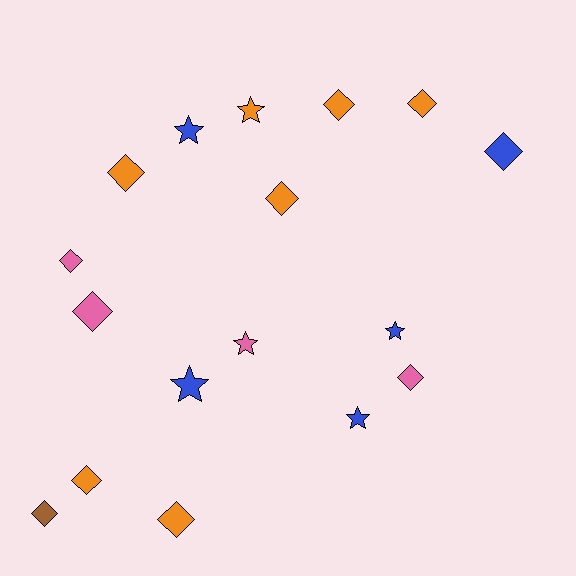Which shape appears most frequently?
Diamond, with 11 objects.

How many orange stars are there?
There is 1 orange star.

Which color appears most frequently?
Orange, with 7 objects.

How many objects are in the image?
There are 17 objects.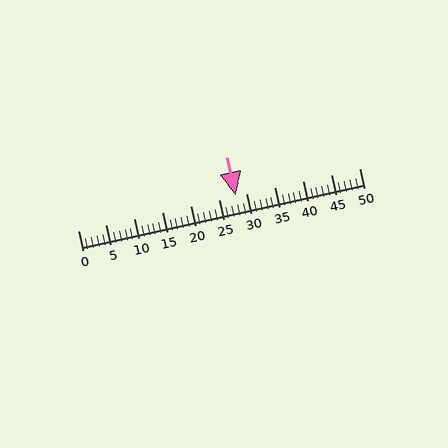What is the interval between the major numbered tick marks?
The major tick marks are spaced 5 units apart.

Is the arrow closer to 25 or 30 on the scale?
The arrow is closer to 30.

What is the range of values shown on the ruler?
The ruler shows values from 0 to 50.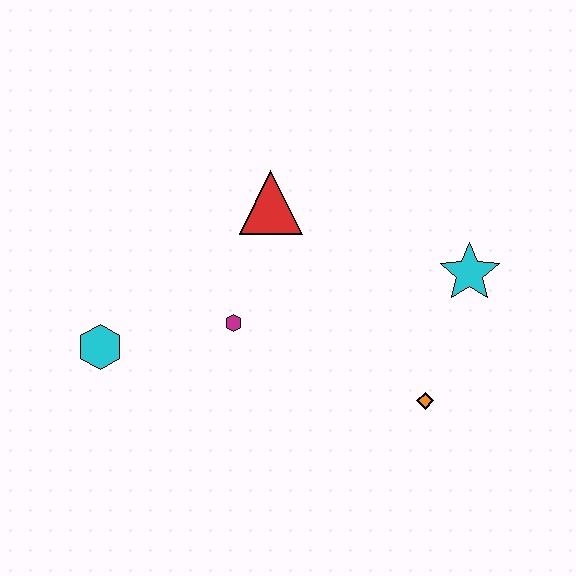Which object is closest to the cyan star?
The orange diamond is closest to the cyan star.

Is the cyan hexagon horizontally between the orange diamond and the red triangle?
No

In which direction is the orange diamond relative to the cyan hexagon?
The orange diamond is to the right of the cyan hexagon.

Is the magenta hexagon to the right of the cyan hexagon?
Yes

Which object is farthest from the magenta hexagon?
The cyan star is farthest from the magenta hexagon.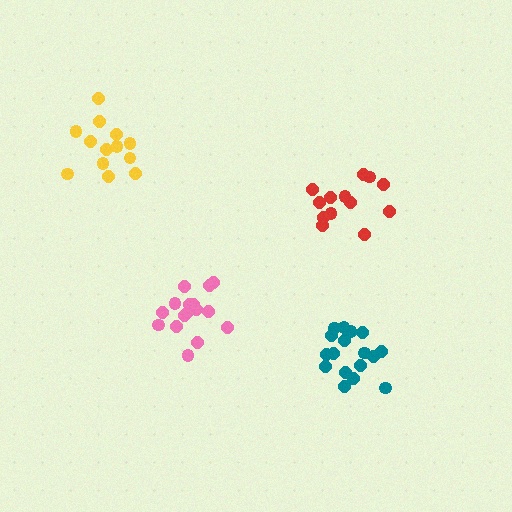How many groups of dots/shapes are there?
There are 4 groups.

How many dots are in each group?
Group 1: 16 dots, Group 2: 17 dots, Group 3: 13 dots, Group 4: 13 dots (59 total).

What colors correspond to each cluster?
The clusters are colored: pink, teal, red, yellow.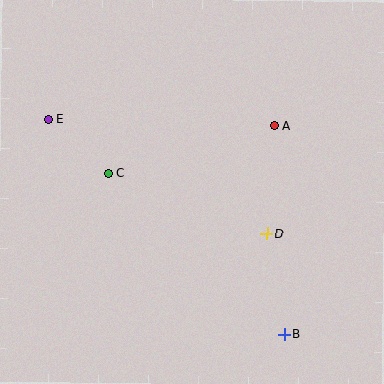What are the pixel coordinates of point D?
Point D is at (267, 234).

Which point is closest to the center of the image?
Point C at (108, 173) is closest to the center.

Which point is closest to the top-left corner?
Point E is closest to the top-left corner.